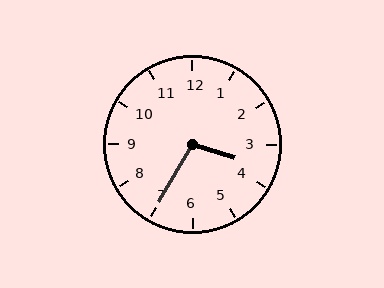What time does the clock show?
3:35.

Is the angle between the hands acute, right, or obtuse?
It is obtuse.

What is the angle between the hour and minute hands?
Approximately 102 degrees.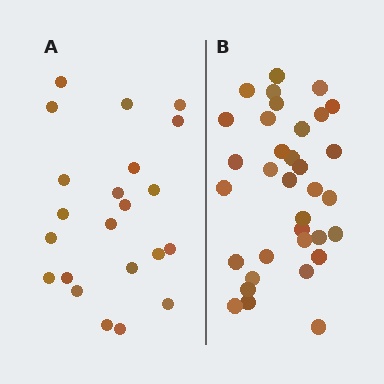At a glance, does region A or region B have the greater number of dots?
Region B (the right region) has more dots.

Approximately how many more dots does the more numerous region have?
Region B has roughly 12 or so more dots than region A.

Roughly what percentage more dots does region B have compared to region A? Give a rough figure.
About 55% more.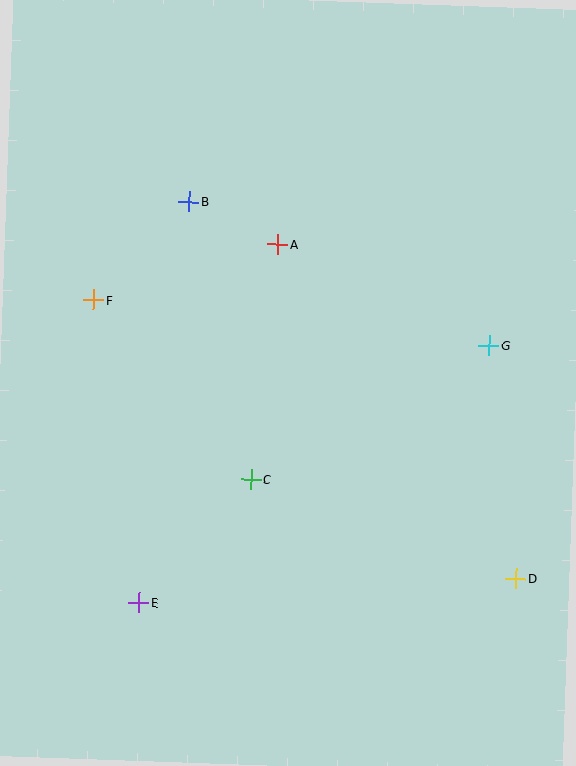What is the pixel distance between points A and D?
The distance between A and D is 411 pixels.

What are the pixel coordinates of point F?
Point F is at (93, 300).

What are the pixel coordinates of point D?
Point D is at (516, 578).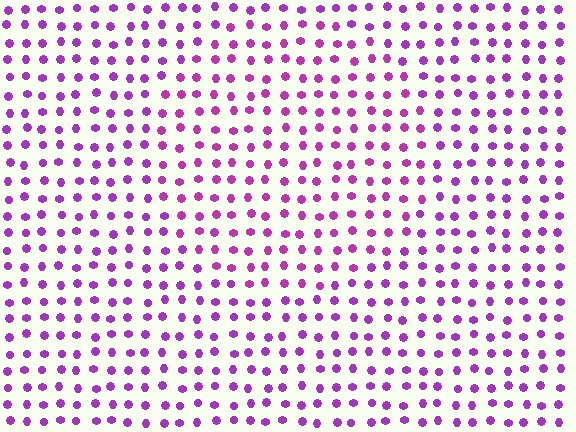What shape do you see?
I see a circle.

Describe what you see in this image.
The image is filled with small purple elements in a uniform arrangement. A circle-shaped region is visible where the elements are tinted to a slightly different hue, forming a subtle color boundary.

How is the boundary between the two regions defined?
The boundary is defined purely by a slight shift in hue (about 19 degrees). Spacing, size, and orientation are identical on both sides.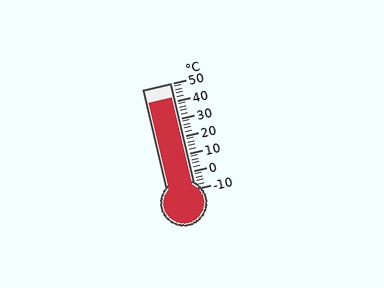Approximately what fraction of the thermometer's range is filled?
The thermometer is filled to approximately 85% of its range.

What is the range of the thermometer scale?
The thermometer scale ranges from -10°C to 50°C.